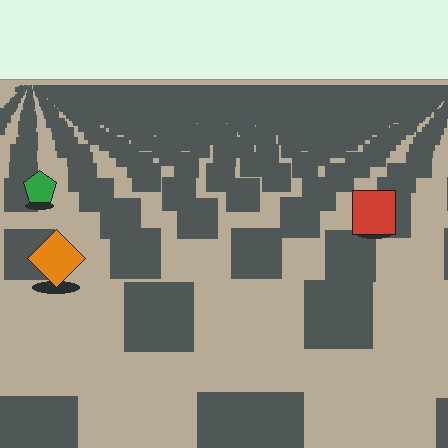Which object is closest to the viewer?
The orange diamond is closest. The texture marks near it are larger and more spread out.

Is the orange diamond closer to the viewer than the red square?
Yes. The orange diamond is closer — you can tell from the texture gradient: the ground texture is coarser near it.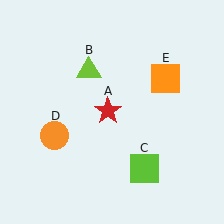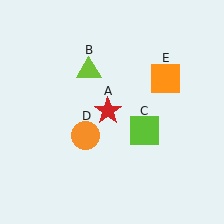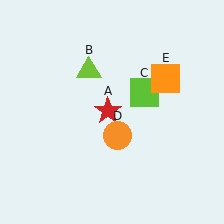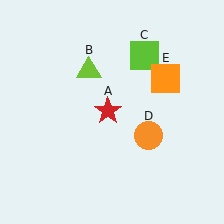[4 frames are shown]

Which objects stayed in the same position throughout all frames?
Red star (object A) and lime triangle (object B) and orange square (object E) remained stationary.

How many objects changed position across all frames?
2 objects changed position: lime square (object C), orange circle (object D).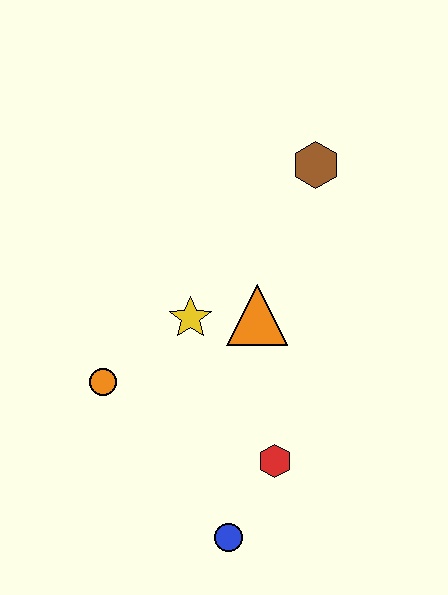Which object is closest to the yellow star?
The orange triangle is closest to the yellow star.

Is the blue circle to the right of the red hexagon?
No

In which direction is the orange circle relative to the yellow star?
The orange circle is to the left of the yellow star.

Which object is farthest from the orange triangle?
The blue circle is farthest from the orange triangle.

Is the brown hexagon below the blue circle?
No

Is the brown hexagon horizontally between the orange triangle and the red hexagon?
No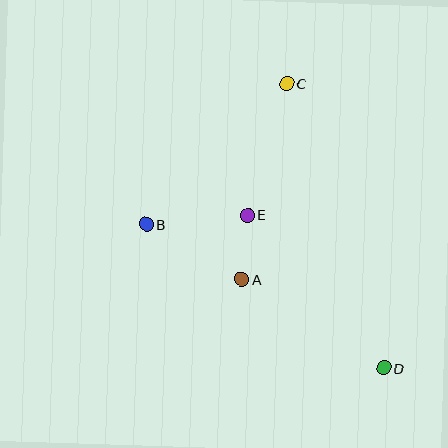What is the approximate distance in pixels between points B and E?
The distance between B and E is approximately 102 pixels.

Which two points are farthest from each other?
Points C and D are farthest from each other.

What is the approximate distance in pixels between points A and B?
The distance between A and B is approximately 111 pixels.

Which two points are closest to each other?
Points A and E are closest to each other.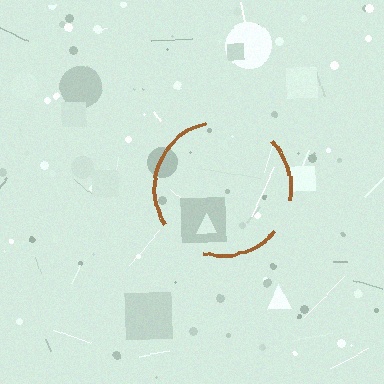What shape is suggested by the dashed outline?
The dashed outline suggests a circle.